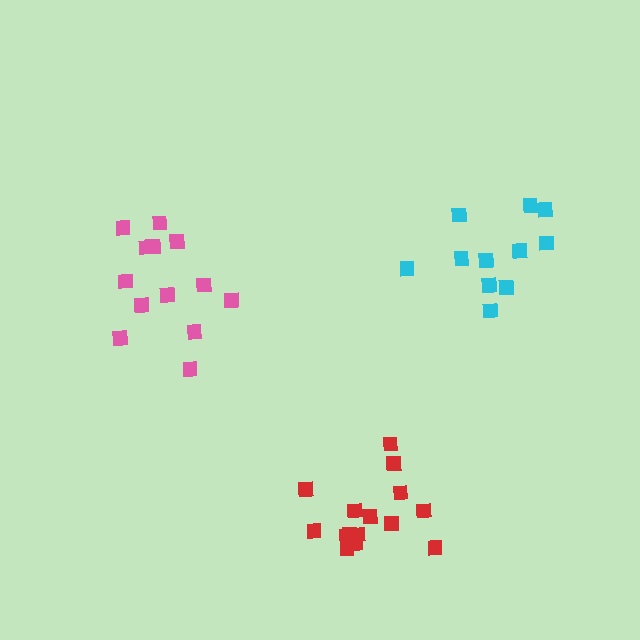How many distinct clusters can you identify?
There are 3 distinct clusters.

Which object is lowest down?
The red cluster is bottommost.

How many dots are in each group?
Group 1: 15 dots, Group 2: 13 dots, Group 3: 11 dots (39 total).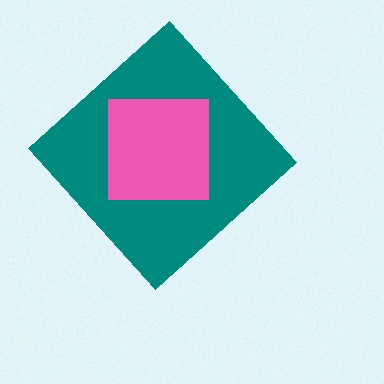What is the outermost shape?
The teal diamond.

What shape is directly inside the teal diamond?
The pink square.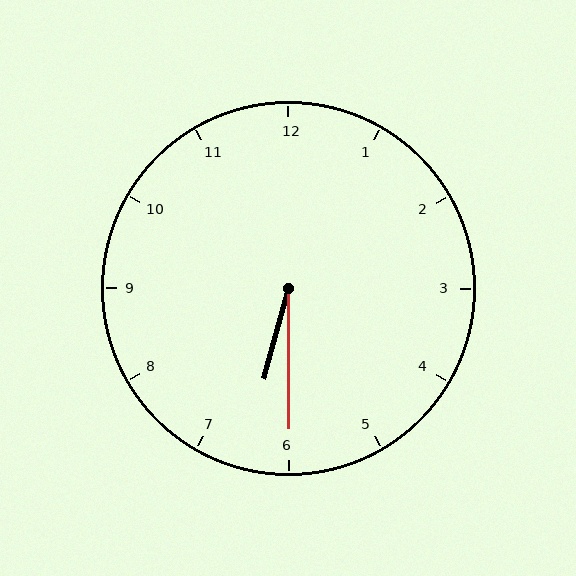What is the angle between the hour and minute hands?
Approximately 15 degrees.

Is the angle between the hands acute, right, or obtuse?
It is acute.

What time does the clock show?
6:30.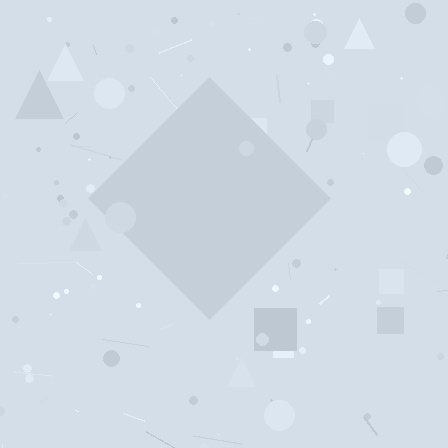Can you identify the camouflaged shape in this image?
The camouflaged shape is a diamond.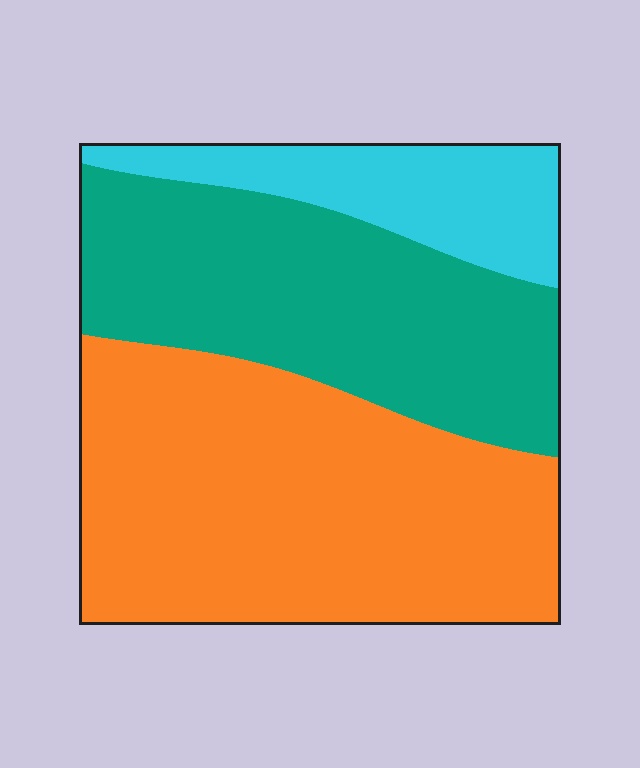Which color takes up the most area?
Orange, at roughly 50%.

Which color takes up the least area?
Cyan, at roughly 15%.